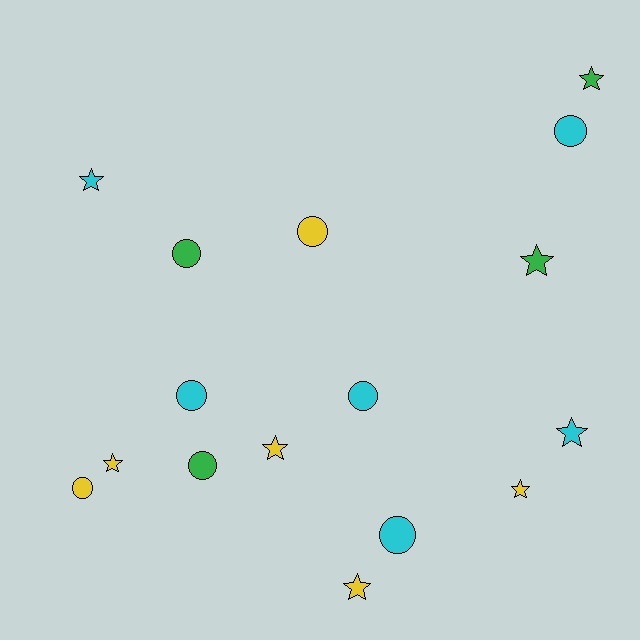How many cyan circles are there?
There are 4 cyan circles.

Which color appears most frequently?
Yellow, with 6 objects.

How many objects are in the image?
There are 16 objects.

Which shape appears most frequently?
Star, with 8 objects.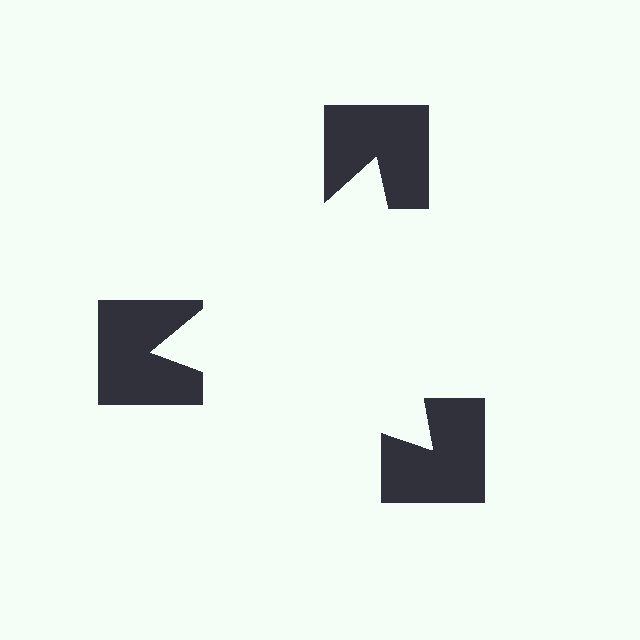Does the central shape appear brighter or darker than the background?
It typically appears slightly brighter than the background, even though no actual brightness change is drawn.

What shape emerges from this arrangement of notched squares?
An illusory triangle — its edges are inferred from the aligned wedge cuts in the notched squares, not physically drawn.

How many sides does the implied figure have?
3 sides.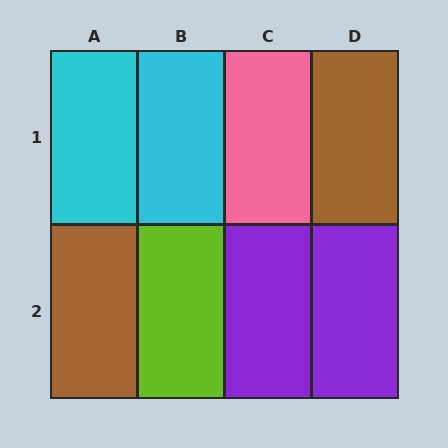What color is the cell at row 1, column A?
Cyan.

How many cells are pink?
1 cell is pink.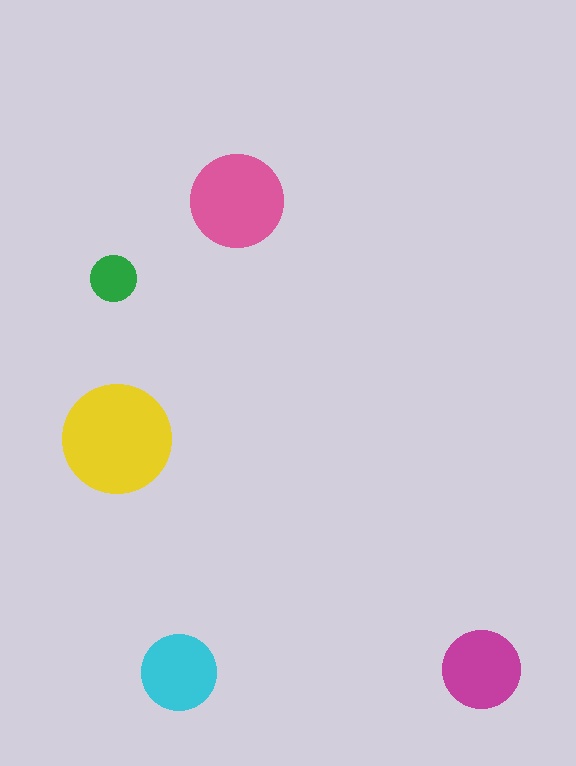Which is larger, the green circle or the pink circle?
The pink one.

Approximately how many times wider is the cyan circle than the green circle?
About 1.5 times wider.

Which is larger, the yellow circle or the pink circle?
The yellow one.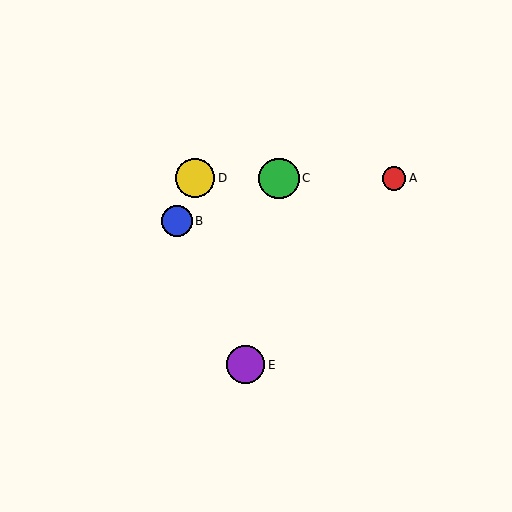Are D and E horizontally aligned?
No, D is at y≈178 and E is at y≈365.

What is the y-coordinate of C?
Object C is at y≈178.